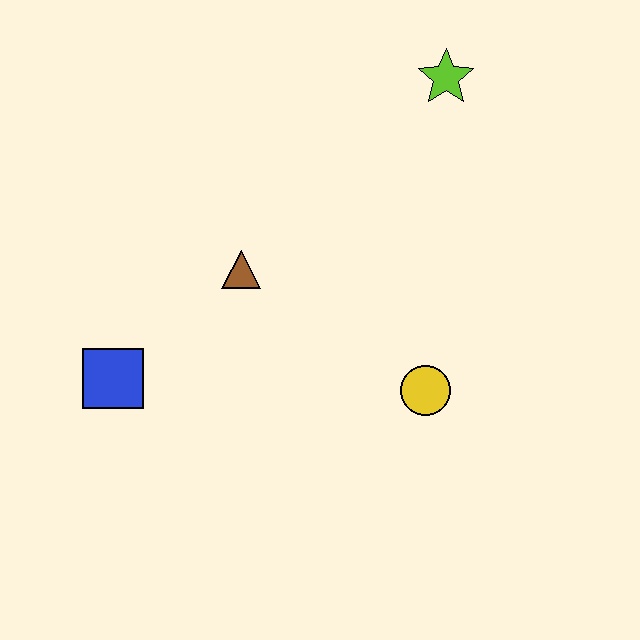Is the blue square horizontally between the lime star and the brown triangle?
No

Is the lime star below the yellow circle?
No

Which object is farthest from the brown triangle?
The lime star is farthest from the brown triangle.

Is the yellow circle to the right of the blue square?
Yes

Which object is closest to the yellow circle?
The brown triangle is closest to the yellow circle.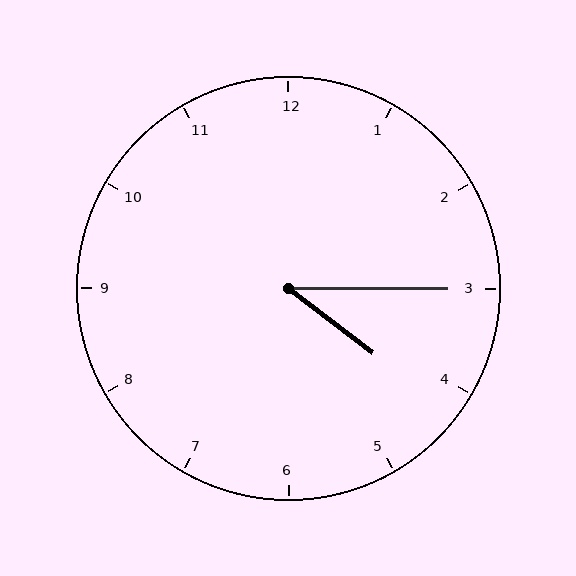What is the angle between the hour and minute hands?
Approximately 38 degrees.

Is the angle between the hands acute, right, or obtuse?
It is acute.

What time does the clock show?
4:15.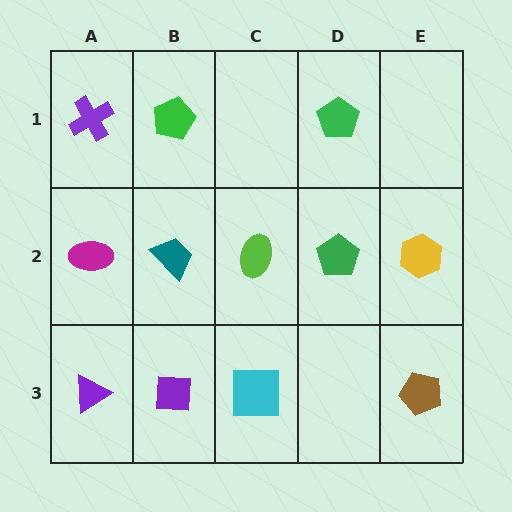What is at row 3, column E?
A brown pentagon.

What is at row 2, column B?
A teal trapezoid.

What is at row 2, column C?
A lime ellipse.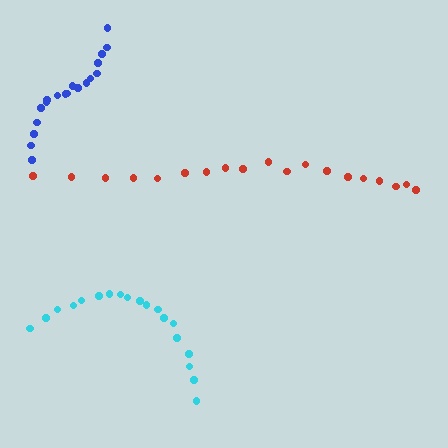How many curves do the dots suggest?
There are 3 distinct paths.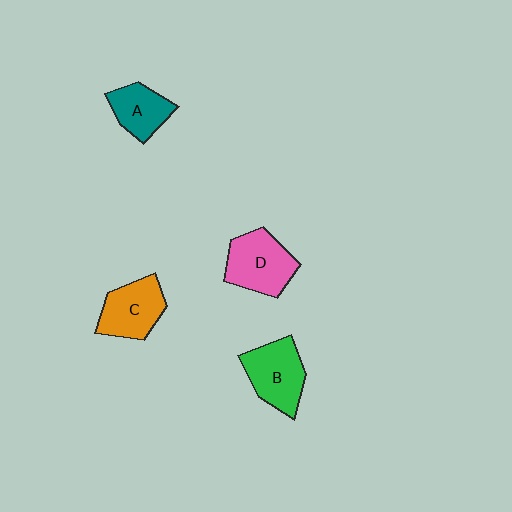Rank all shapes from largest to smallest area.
From largest to smallest: D (pink), B (green), C (orange), A (teal).